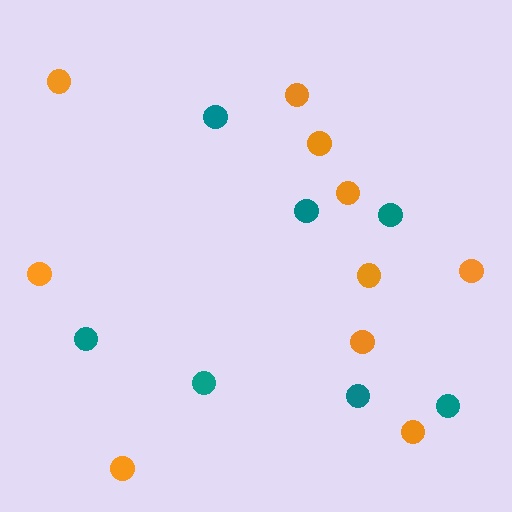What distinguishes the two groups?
There are 2 groups: one group of teal circles (7) and one group of orange circles (10).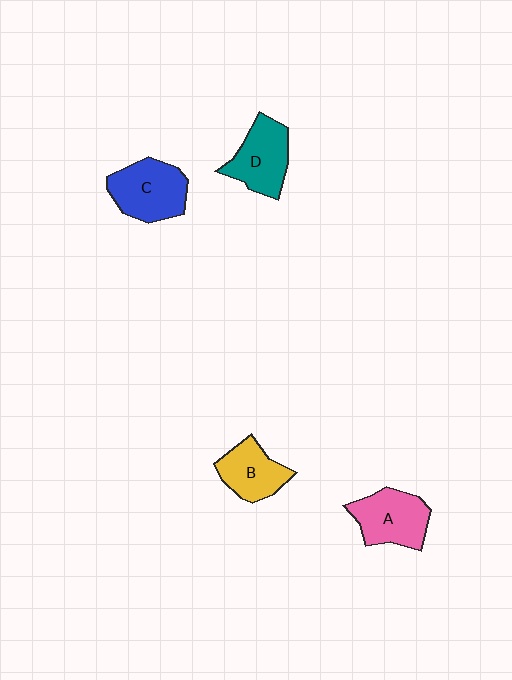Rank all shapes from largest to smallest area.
From largest to smallest: C (blue), A (pink), D (teal), B (yellow).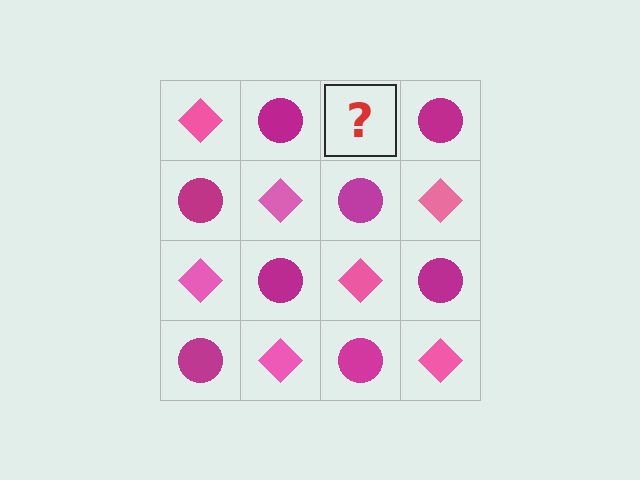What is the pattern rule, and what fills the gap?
The rule is that it alternates pink diamond and magenta circle in a checkerboard pattern. The gap should be filled with a pink diamond.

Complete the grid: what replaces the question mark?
The question mark should be replaced with a pink diamond.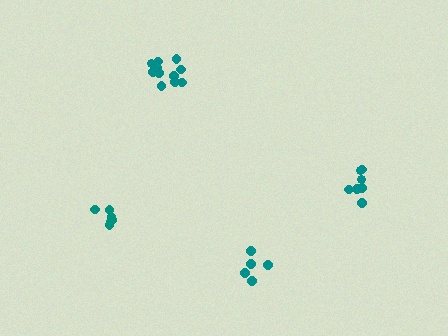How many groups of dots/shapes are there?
There are 4 groups.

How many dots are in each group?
Group 1: 6 dots, Group 2: 5 dots, Group 3: 7 dots, Group 4: 11 dots (29 total).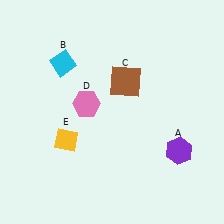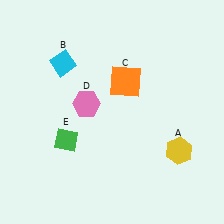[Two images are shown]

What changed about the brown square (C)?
In Image 1, C is brown. In Image 2, it changed to orange.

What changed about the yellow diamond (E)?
In Image 1, E is yellow. In Image 2, it changed to green.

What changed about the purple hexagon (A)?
In Image 1, A is purple. In Image 2, it changed to yellow.